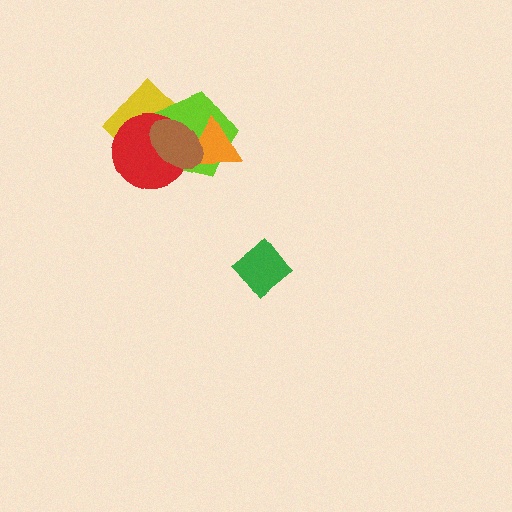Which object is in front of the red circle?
The brown ellipse is in front of the red circle.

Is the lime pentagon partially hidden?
Yes, it is partially covered by another shape.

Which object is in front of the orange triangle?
The brown ellipse is in front of the orange triangle.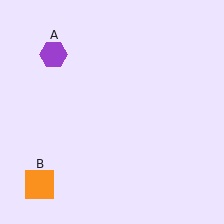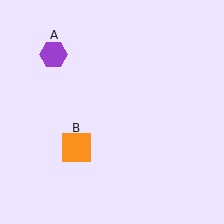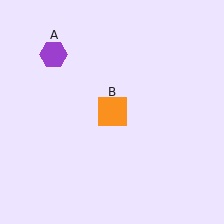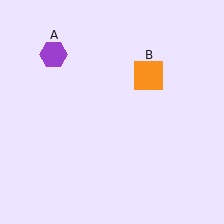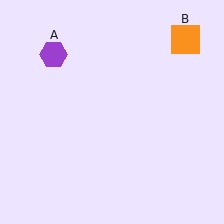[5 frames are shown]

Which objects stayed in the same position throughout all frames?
Purple hexagon (object A) remained stationary.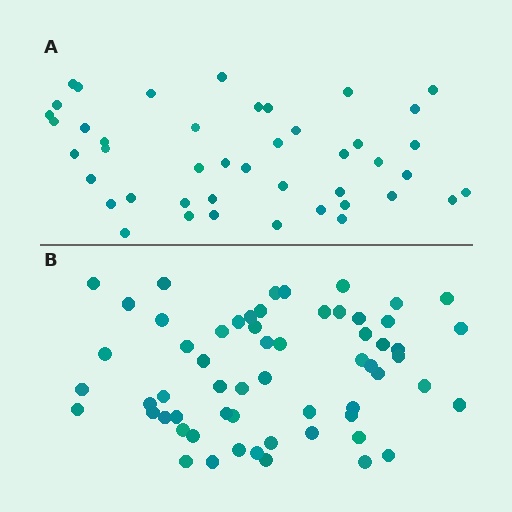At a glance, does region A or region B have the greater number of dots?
Region B (the bottom region) has more dots.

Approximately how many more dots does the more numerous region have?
Region B has approximately 15 more dots than region A.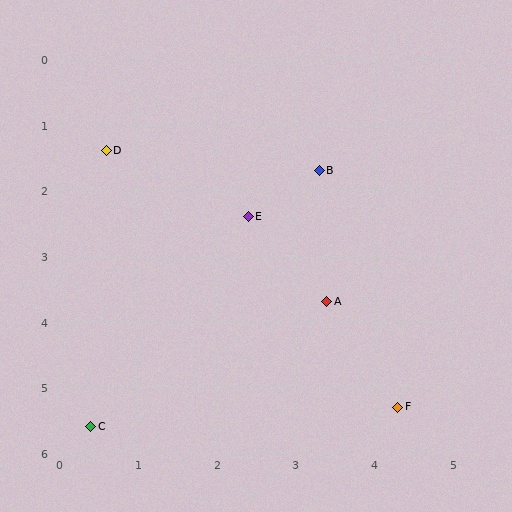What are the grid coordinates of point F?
Point F is at approximately (4.3, 5.3).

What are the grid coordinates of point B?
Point B is at approximately (3.3, 1.7).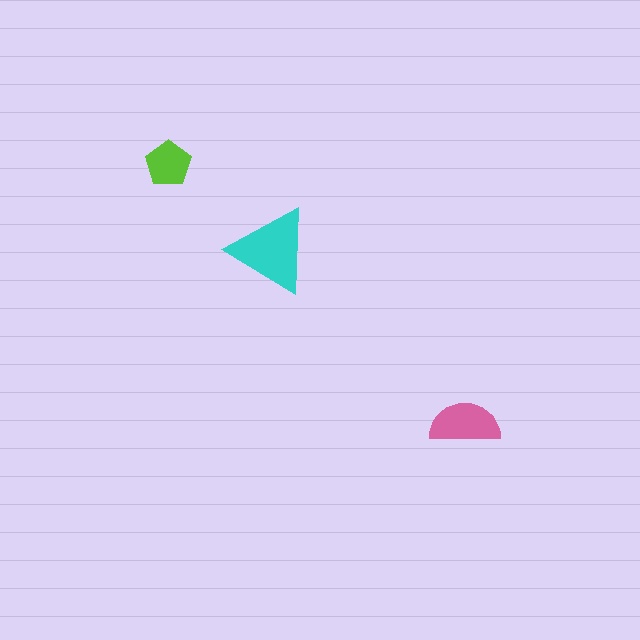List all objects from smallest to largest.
The lime pentagon, the pink semicircle, the cyan triangle.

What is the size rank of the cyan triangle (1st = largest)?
1st.